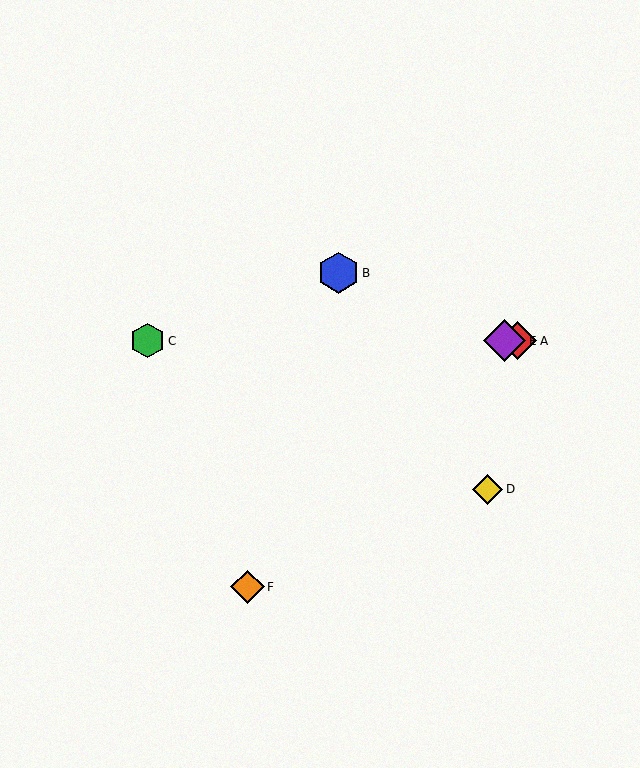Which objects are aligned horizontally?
Objects A, C, E are aligned horizontally.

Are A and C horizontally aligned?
Yes, both are at y≈341.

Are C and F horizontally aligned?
No, C is at y≈341 and F is at y≈587.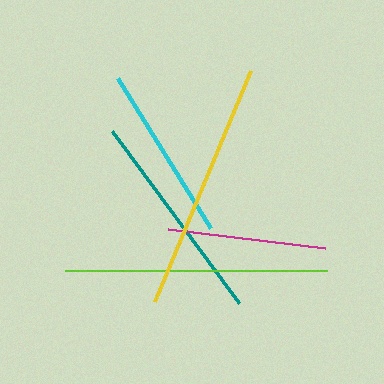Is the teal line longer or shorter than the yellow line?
The yellow line is longer than the teal line.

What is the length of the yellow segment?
The yellow segment is approximately 250 pixels long.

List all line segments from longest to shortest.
From longest to shortest: lime, yellow, teal, cyan, magenta.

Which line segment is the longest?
The lime line is the longest at approximately 262 pixels.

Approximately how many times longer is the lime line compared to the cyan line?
The lime line is approximately 1.5 times the length of the cyan line.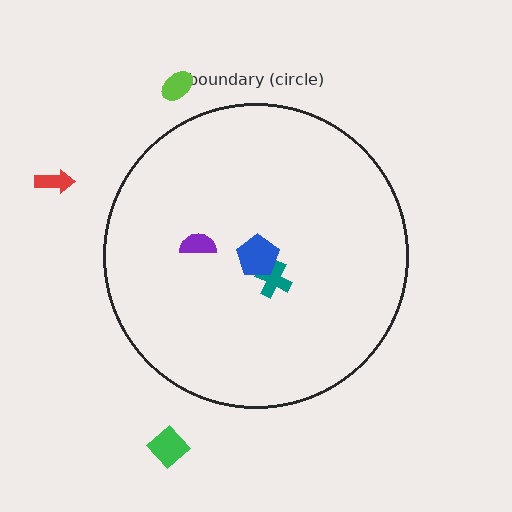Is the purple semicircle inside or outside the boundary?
Inside.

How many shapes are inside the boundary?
3 inside, 3 outside.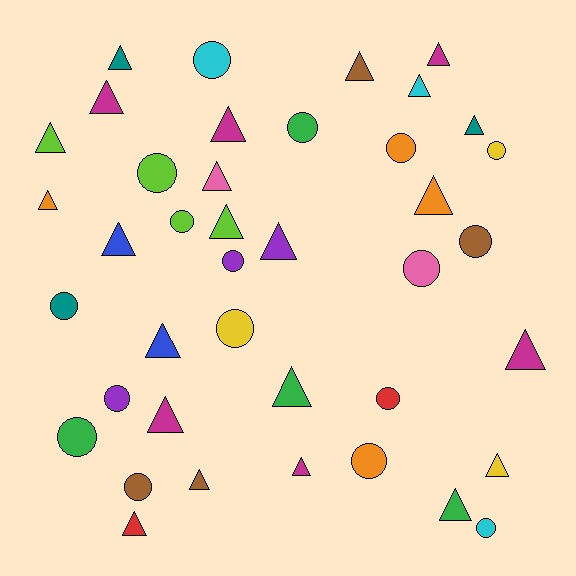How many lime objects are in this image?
There are 4 lime objects.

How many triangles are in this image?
There are 23 triangles.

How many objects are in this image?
There are 40 objects.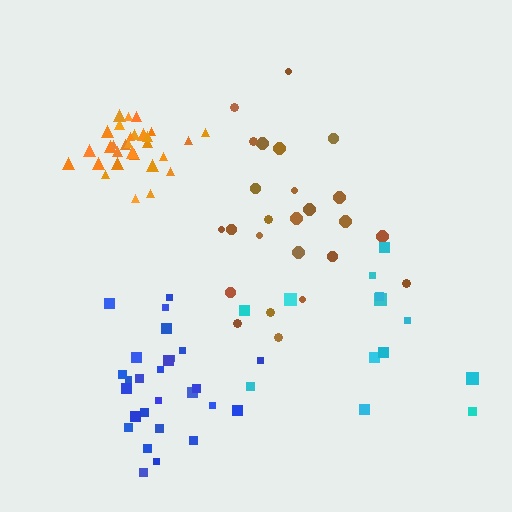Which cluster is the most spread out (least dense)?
Cyan.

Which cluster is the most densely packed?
Orange.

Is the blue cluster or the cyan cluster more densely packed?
Blue.